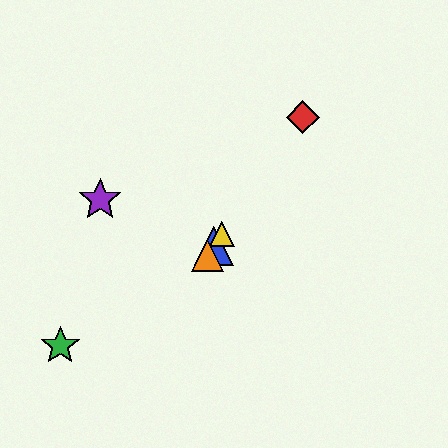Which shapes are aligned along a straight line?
The red diamond, the blue triangle, the yellow triangle, the orange triangle are aligned along a straight line.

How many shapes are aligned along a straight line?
4 shapes (the red diamond, the blue triangle, the yellow triangle, the orange triangle) are aligned along a straight line.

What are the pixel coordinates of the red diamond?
The red diamond is at (303, 117).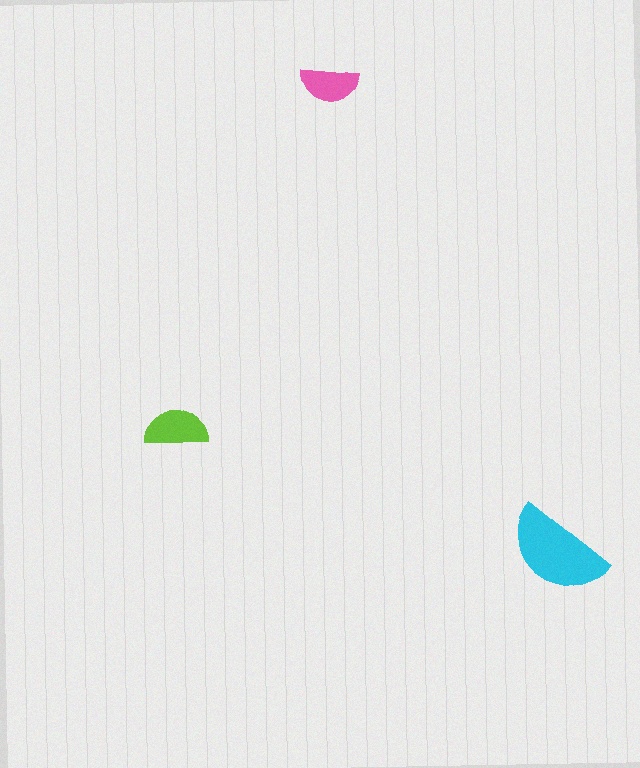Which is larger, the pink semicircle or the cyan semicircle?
The cyan one.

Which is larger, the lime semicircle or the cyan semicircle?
The cyan one.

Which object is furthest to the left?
The lime semicircle is leftmost.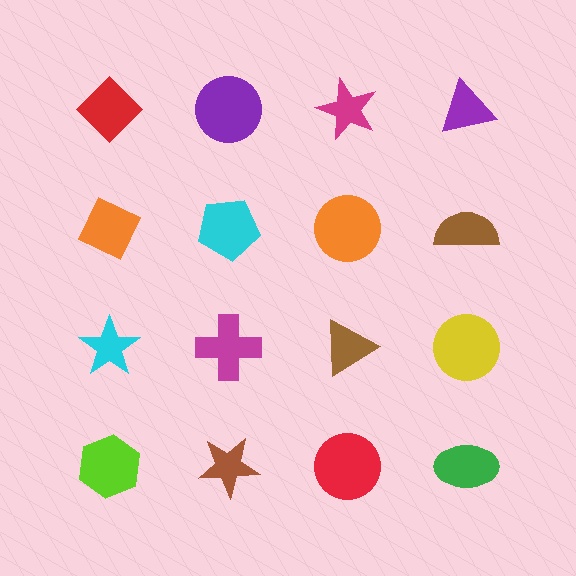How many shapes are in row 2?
4 shapes.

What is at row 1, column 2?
A purple circle.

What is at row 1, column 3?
A magenta star.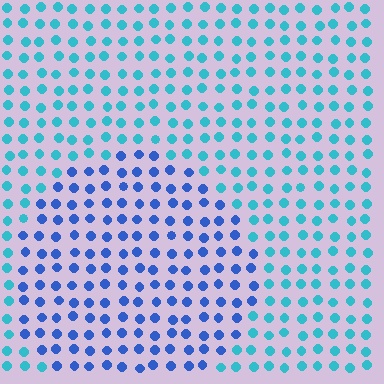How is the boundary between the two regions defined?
The boundary is defined purely by a slight shift in hue (about 38 degrees). Spacing, size, and orientation are identical on both sides.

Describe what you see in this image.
The image is filled with small cyan elements in a uniform arrangement. A circle-shaped region is visible where the elements are tinted to a slightly different hue, forming a subtle color boundary.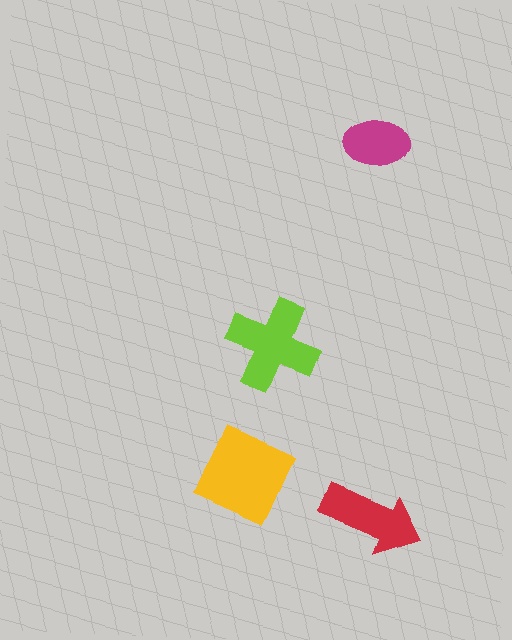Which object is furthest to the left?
The yellow diamond is leftmost.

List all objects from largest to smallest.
The yellow diamond, the lime cross, the red arrow, the magenta ellipse.